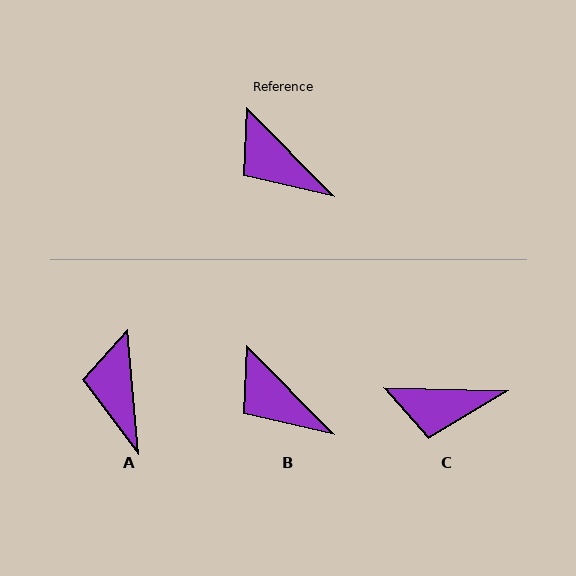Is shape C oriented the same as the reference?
No, it is off by about 44 degrees.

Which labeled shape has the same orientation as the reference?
B.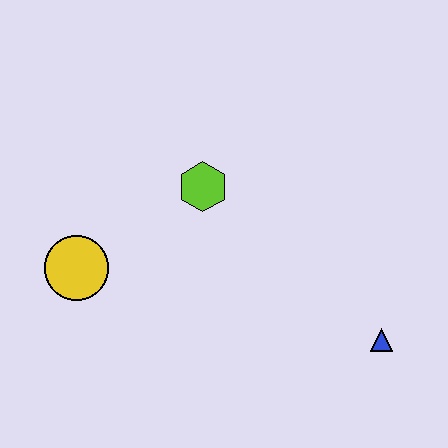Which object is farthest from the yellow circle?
The blue triangle is farthest from the yellow circle.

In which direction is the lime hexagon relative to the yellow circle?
The lime hexagon is to the right of the yellow circle.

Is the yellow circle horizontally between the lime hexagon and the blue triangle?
No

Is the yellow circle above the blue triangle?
Yes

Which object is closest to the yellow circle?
The lime hexagon is closest to the yellow circle.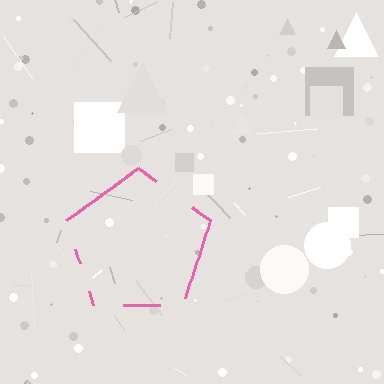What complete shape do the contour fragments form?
The contour fragments form a pentagon.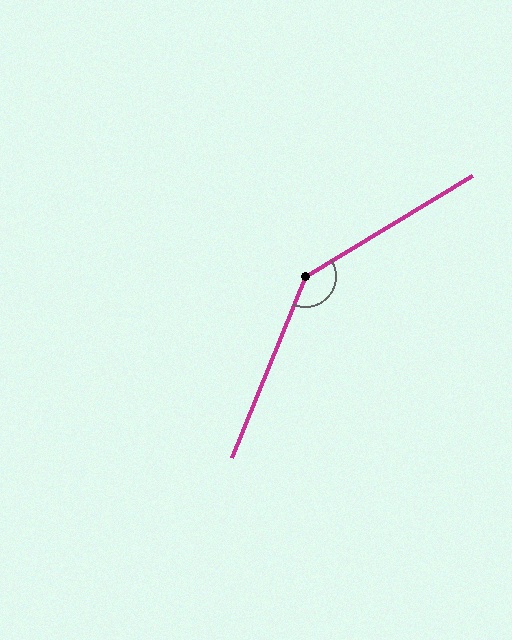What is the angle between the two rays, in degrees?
Approximately 143 degrees.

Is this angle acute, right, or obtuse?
It is obtuse.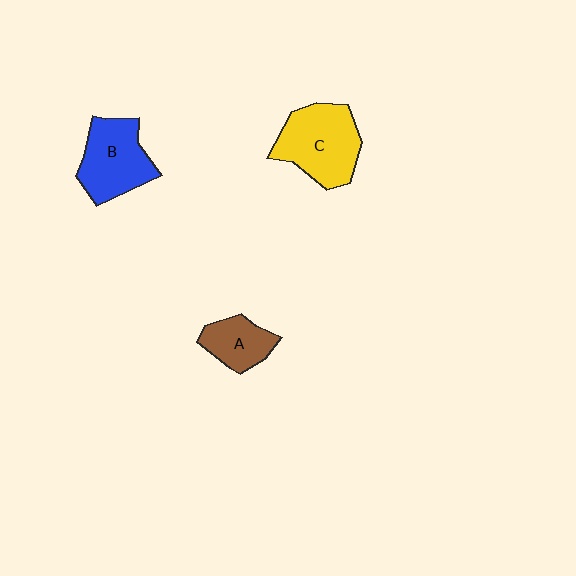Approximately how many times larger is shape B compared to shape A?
Approximately 1.6 times.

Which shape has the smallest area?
Shape A (brown).